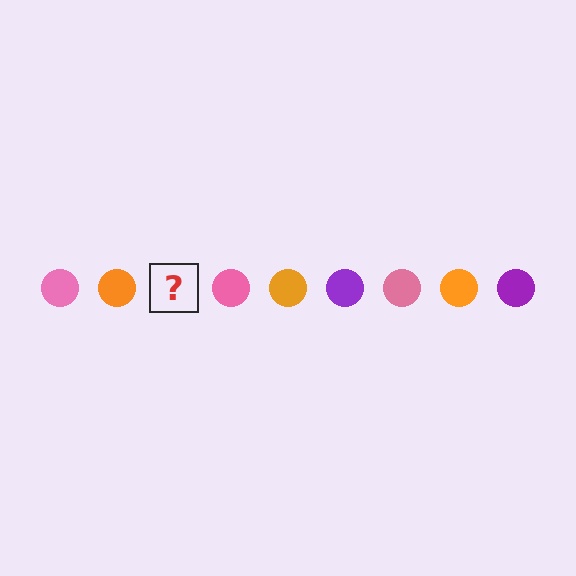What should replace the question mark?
The question mark should be replaced with a purple circle.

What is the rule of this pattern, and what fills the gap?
The rule is that the pattern cycles through pink, orange, purple circles. The gap should be filled with a purple circle.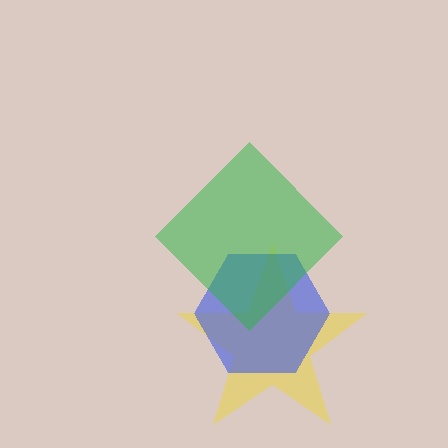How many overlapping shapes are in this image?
There are 3 overlapping shapes in the image.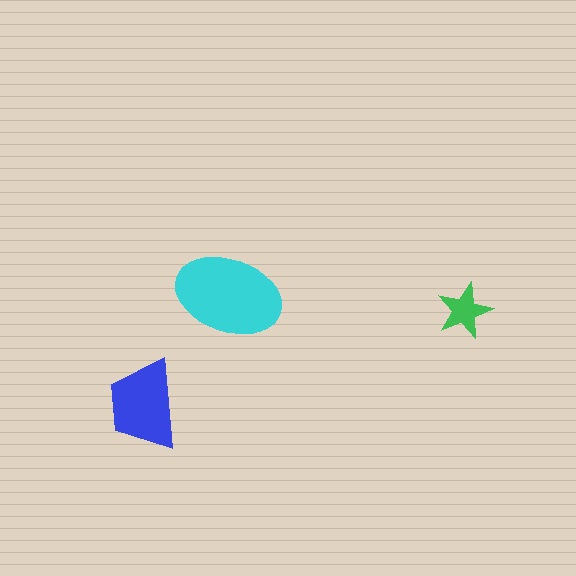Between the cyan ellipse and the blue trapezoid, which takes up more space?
The cyan ellipse.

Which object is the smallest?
The green star.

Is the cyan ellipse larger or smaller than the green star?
Larger.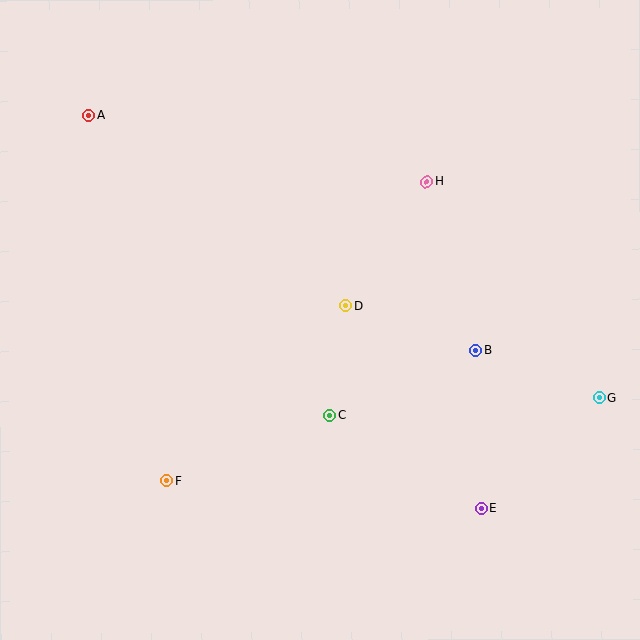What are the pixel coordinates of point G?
Point G is at (599, 397).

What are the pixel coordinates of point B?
Point B is at (476, 351).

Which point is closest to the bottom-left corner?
Point F is closest to the bottom-left corner.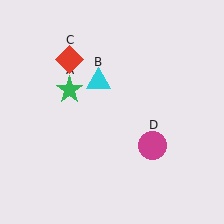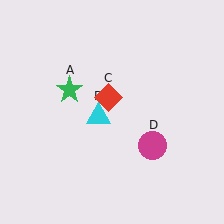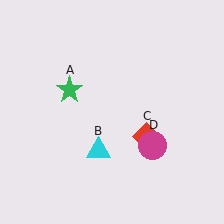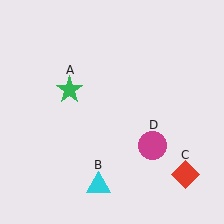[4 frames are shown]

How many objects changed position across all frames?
2 objects changed position: cyan triangle (object B), red diamond (object C).